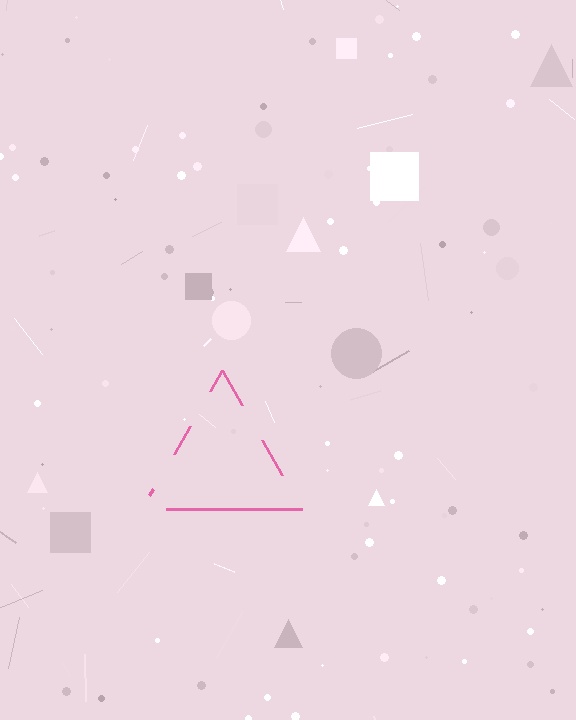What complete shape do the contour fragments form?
The contour fragments form a triangle.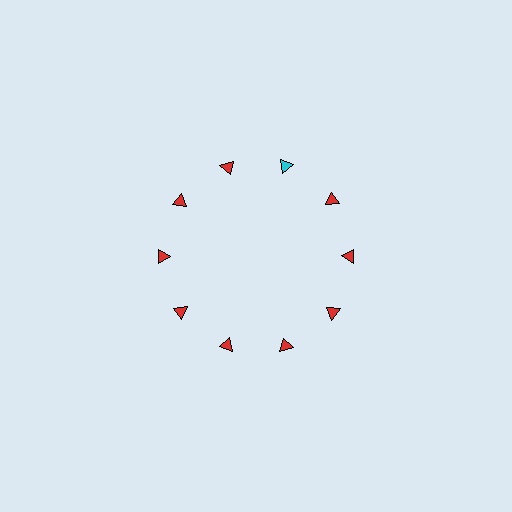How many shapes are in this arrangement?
There are 10 shapes arranged in a ring pattern.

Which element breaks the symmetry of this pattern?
The cyan triangle at roughly the 1 o'clock position breaks the symmetry. All other shapes are red triangles.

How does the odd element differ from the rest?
It has a different color: cyan instead of red.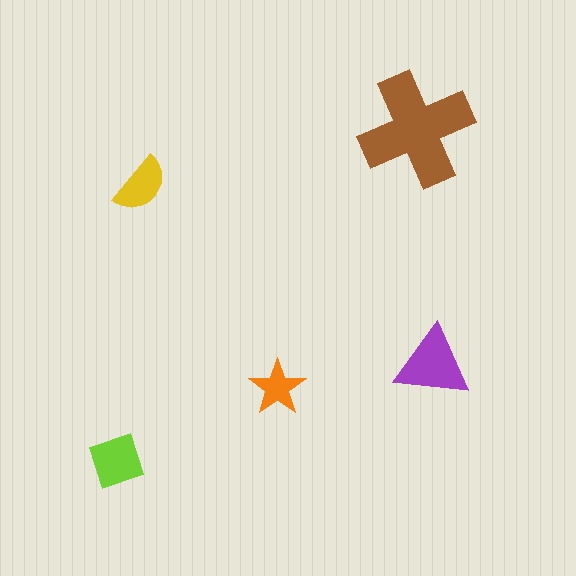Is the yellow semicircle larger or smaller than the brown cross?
Smaller.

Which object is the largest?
The brown cross.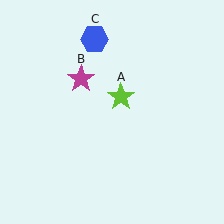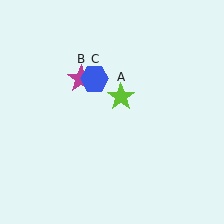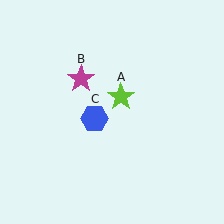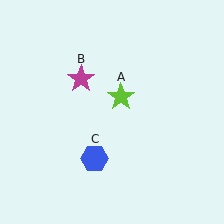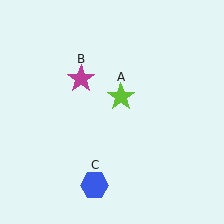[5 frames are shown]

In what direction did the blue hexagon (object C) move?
The blue hexagon (object C) moved down.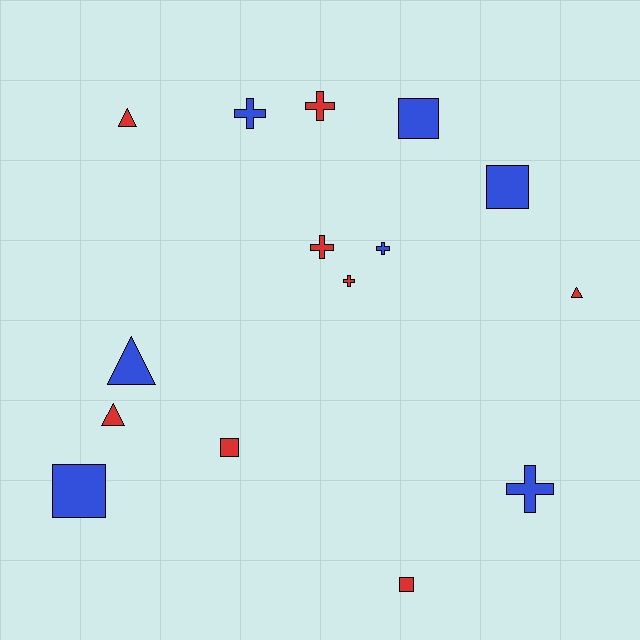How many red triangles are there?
There are 3 red triangles.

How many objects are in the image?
There are 15 objects.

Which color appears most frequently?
Red, with 8 objects.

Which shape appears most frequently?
Cross, with 6 objects.